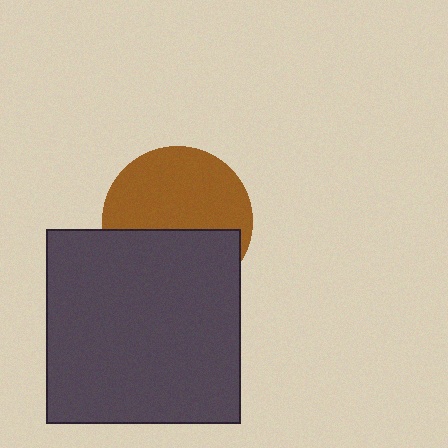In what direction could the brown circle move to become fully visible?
The brown circle could move up. That would shift it out from behind the dark gray square entirely.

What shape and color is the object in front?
The object in front is a dark gray square.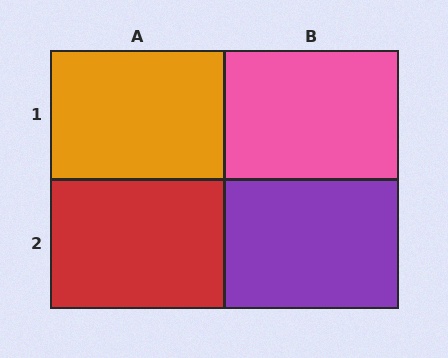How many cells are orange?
1 cell is orange.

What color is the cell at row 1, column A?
Orange.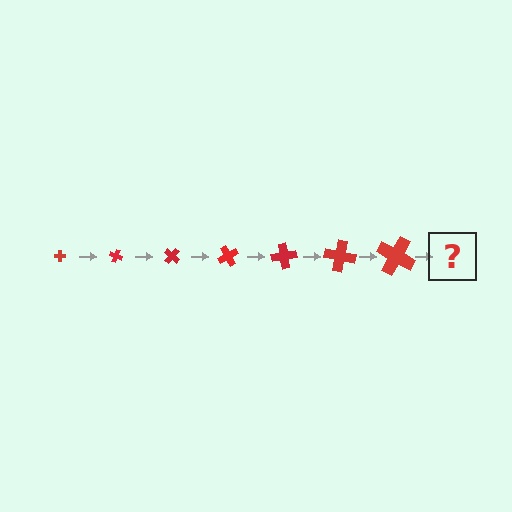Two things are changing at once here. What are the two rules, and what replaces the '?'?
The two rules are that the cross grows larger each step and it rotates 20 degrees each step. The '?' should be a cross, larger than the previous one and rotated 140 degrees from the start.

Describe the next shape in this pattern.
It should be a cross, larger than the previous one and rotated 140 degrees from the start.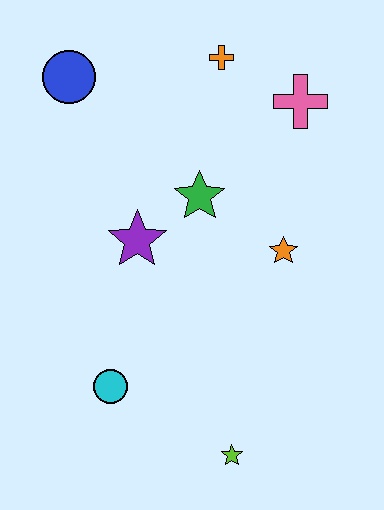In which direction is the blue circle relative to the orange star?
The blue circle is to the left of the orange star.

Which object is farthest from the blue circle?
The lime star is farthest from the blue circle.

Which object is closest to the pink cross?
The orange cross is closest to the pink cross.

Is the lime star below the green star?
Yes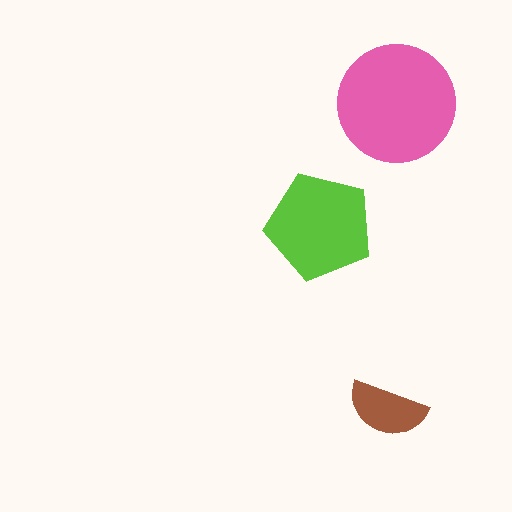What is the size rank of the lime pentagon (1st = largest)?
2nd.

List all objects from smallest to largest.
The brown semicircle, the lime pentagon, the pink circle.